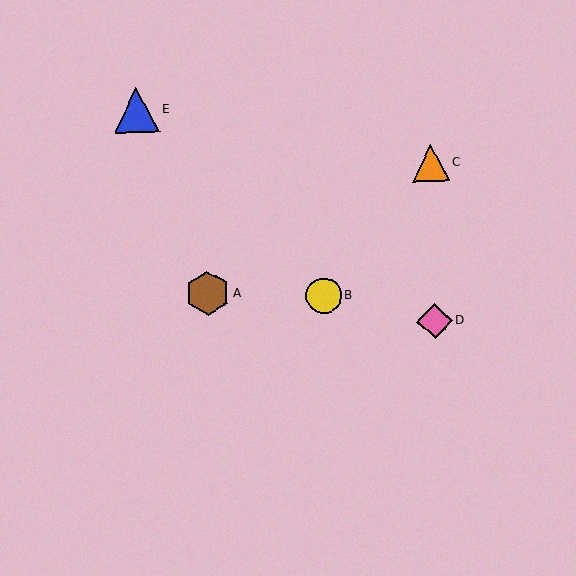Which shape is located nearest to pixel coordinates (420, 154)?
The orange triangle (labeled C) at (431, 163) is nearest to that location.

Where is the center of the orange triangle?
The center of the orange triangle is at (431, 163).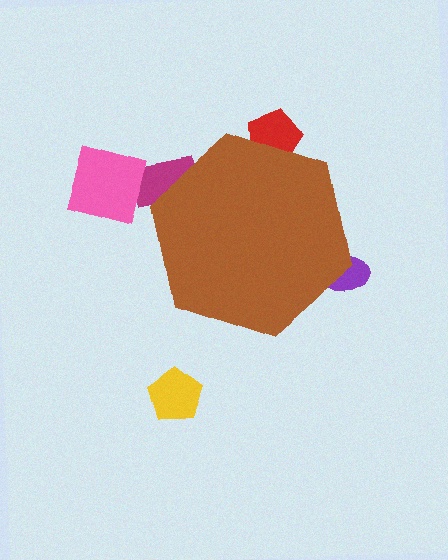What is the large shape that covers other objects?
A brown hexagon.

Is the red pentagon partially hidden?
Yes, the red pentagon is partially hidden behind the brown hexagon.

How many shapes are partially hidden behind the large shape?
3 shapes are partially hidden.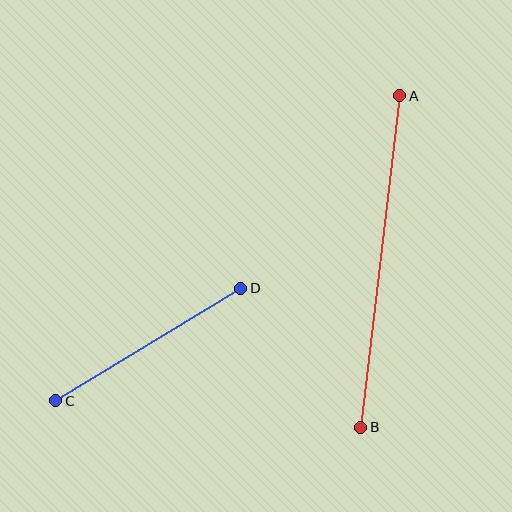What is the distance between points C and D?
The distance is approximately 217 pixels.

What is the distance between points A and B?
The distance is approximately 334 pixels.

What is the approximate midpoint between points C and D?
The midpoint is at approximately (148, 344) pixels.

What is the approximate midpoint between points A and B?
The midpoint is at approximately (380, 261) pixels.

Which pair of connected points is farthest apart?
Points A and B are farthest apart.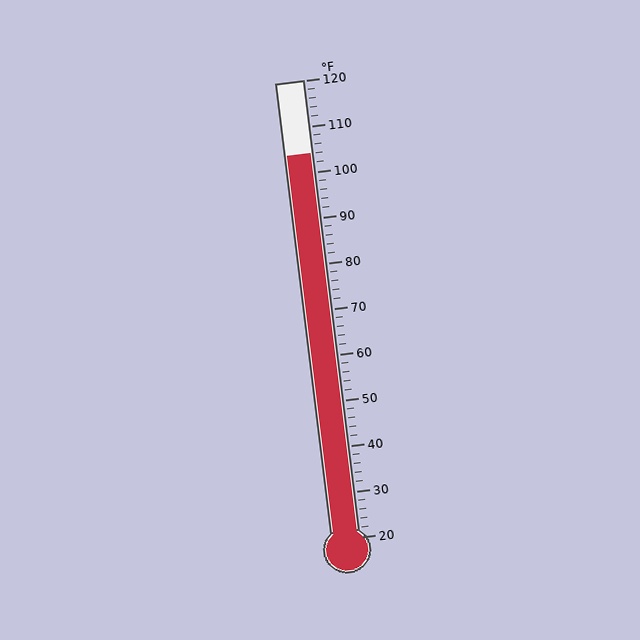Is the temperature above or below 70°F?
The temperature is above 70°F.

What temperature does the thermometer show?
The thermometer shows approximately 104°F.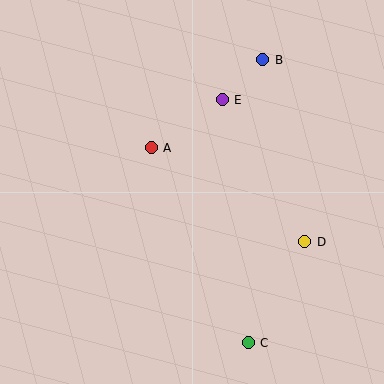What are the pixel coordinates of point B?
Point B is at (263, 60).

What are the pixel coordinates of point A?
Point A is at (151, 148).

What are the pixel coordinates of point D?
Point D is at (305, 242).